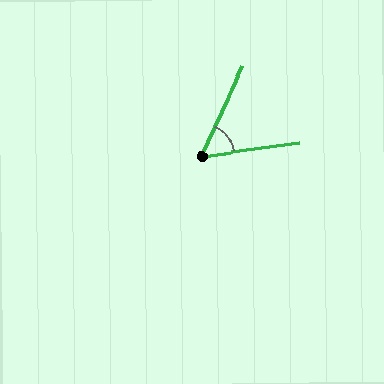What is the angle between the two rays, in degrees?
Approximately 58 degrees.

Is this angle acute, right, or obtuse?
It is acute.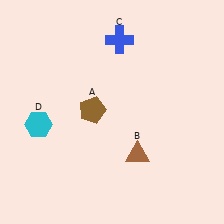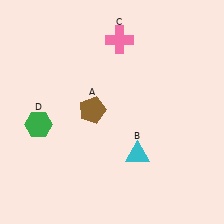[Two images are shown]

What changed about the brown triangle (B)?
In Image 1, B is brown. In Image 2, it changed to cyan.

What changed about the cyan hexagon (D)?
In Image 1, D is cyan. In Image 2, it changed to green.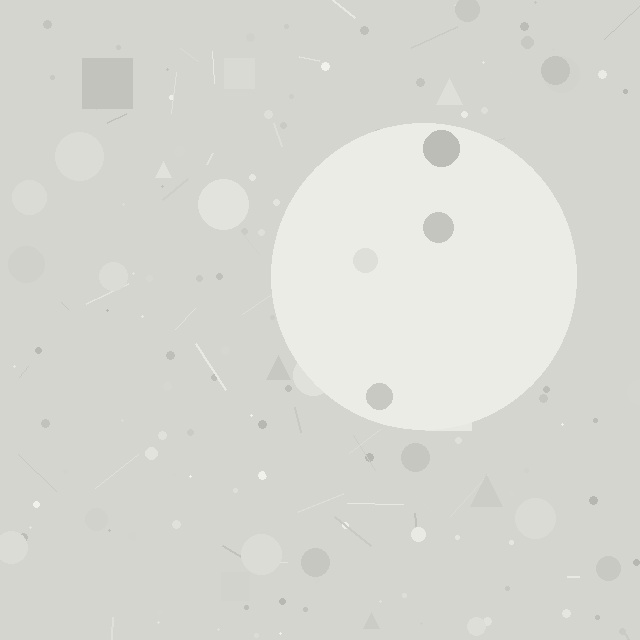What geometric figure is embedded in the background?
A circle is embedded in the background.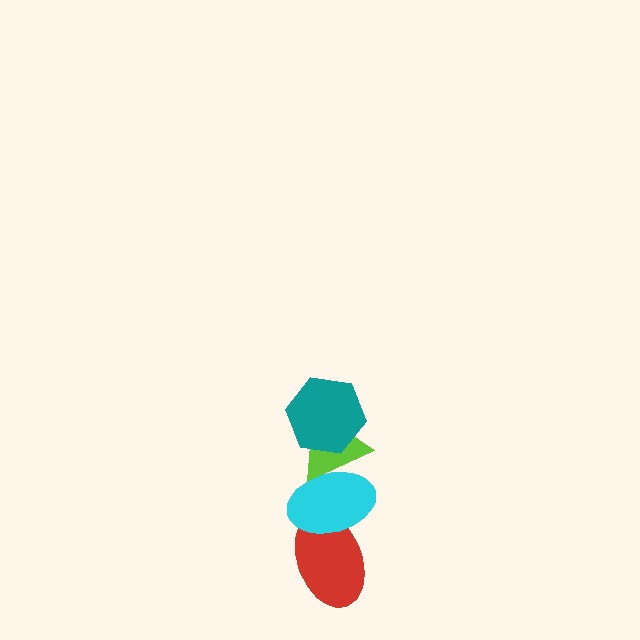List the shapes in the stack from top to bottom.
From top to bottom: the teal hexagon, the lime triangle, the cyan ellipse, the red ellipse.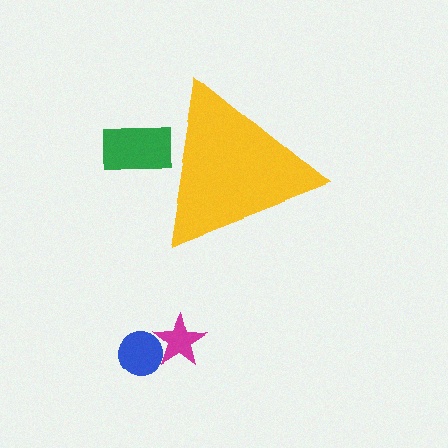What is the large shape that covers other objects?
A yellow triangle.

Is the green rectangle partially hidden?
Yes, the green rectangle is partially hidden behind the yellow triangle.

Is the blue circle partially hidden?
No, the blue circle is fully visible.